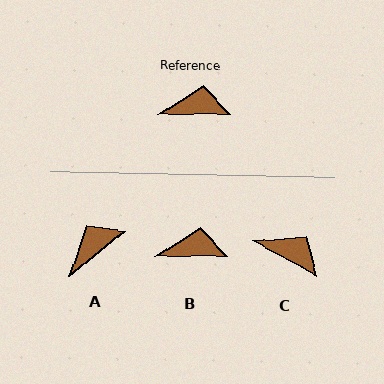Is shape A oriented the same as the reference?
No, it is off by about 39 degrees.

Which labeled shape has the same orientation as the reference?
B.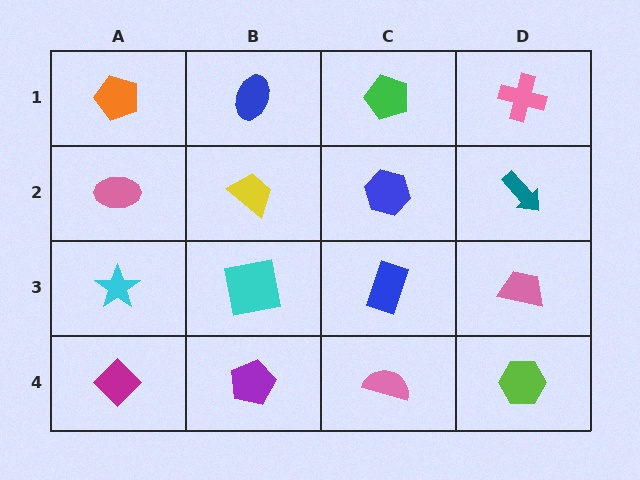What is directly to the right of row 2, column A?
A yellow trapezoid.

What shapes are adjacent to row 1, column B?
A yellow trapezoid (row 2, column B), an orange pentagon (row 1, column A), a green pentagon (row 1, column C).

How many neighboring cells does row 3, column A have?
3.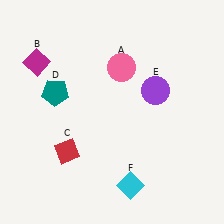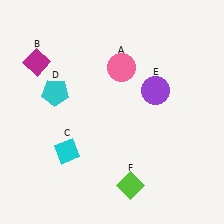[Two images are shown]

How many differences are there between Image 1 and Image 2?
There are 3 differences between the two images.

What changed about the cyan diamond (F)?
In Image 1, F is cyan. In Image 2, it changed to lime.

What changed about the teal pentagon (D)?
In Image 1, D is teal. In Image 2, it changed to cyan.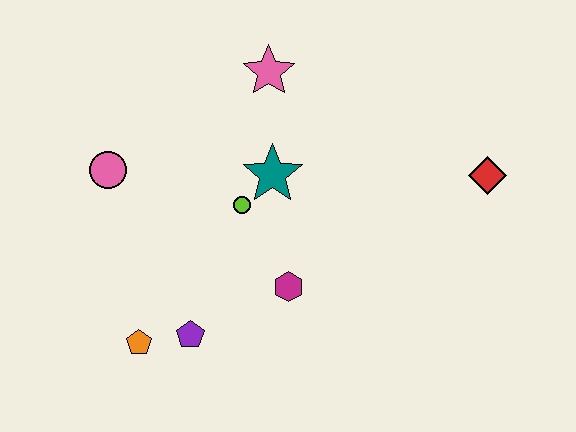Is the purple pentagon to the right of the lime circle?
No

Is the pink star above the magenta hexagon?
Yes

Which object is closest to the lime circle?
The teal star is closest to the lime circle.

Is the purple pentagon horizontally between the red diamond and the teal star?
No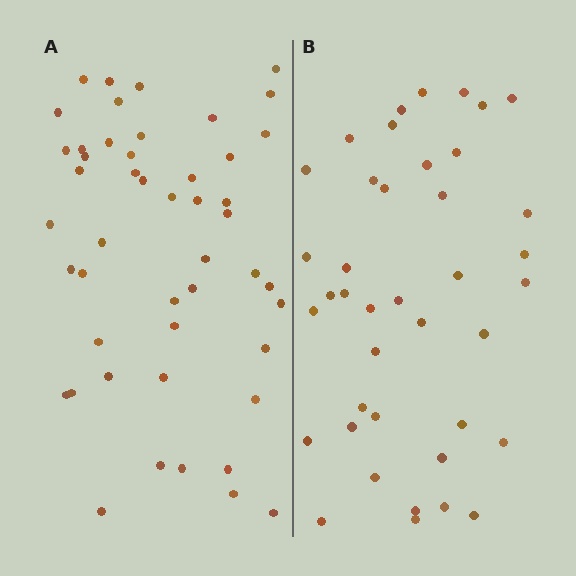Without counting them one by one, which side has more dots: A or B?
Region A (the left region) has more dots.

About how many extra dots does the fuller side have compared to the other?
Region A has roughly 8 or so more dots than region B.